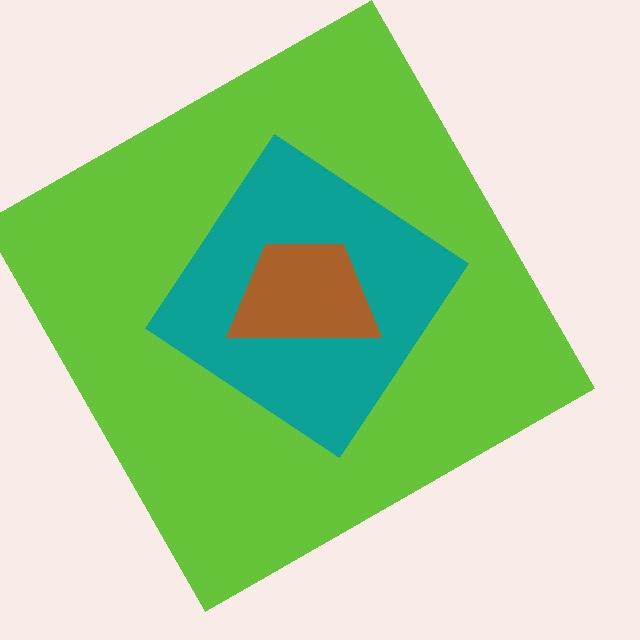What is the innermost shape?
The brown trapezoid.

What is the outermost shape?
The lime square.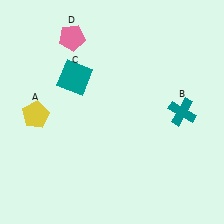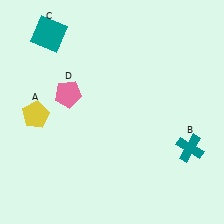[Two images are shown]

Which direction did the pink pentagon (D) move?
The pink pentagon (D) moved down.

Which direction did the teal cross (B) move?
The teal cross (B) moved down.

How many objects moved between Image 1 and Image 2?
3 objects moved between the two images.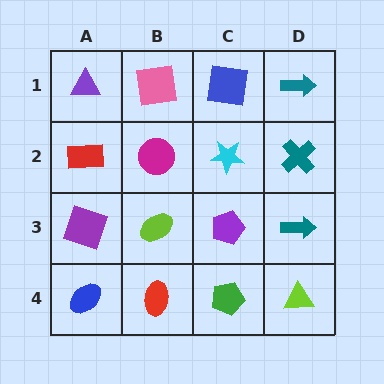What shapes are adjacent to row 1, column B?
A magenta circle (row 2, column B), a purple triangle (row 1, column A), a blue square (row 1, column C).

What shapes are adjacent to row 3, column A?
A red rectangle (row 2, column A), a blue ellipse (row 4, column A), a lime ellipse (row 3, column B).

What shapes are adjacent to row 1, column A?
A red rectangle (row 2, column A), a pink square (row 1, column B).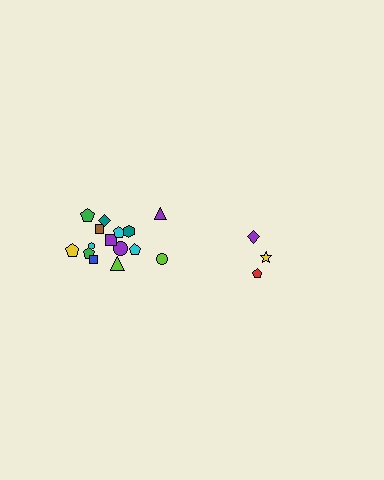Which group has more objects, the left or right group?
The left group.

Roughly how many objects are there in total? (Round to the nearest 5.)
Roughly 20 objects in total.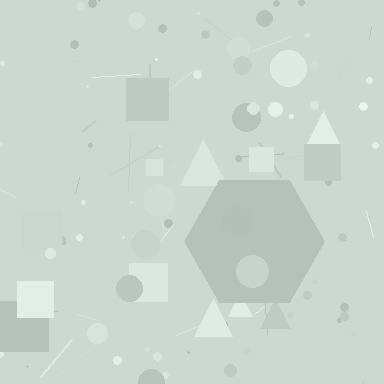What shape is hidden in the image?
A hexagon is hidden in the image.